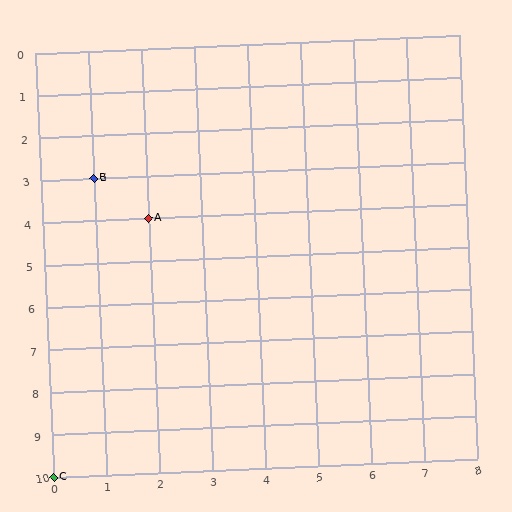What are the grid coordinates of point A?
Point A is at grid coordinates (2, 4).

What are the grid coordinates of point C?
Point C is at grid coordinates (0, 10).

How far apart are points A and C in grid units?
Points A and C are 2 columns and 6 rows apart (about 6.3 grid units diagonally).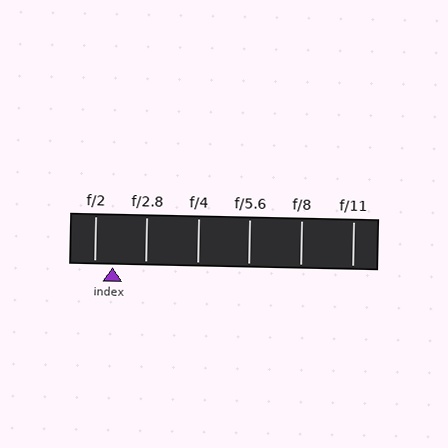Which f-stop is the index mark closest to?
The index mark is closest to f/2.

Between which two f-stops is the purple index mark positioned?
The index mark is between f/2 and f/2.8.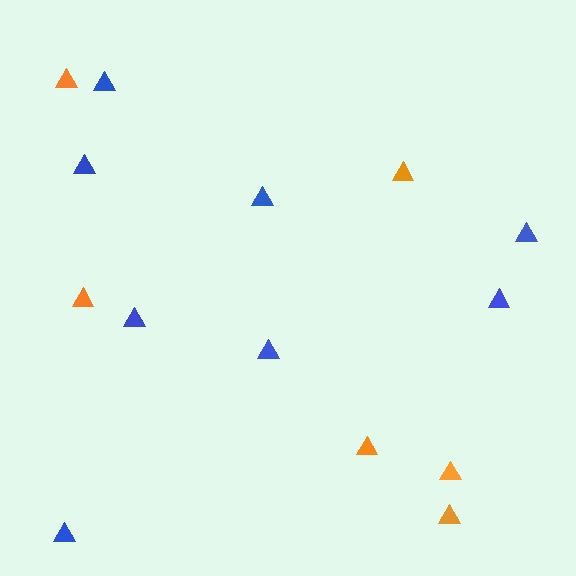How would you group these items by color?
There are 2 groups: one group of orange triangles (6) and one group of blue triangles (8).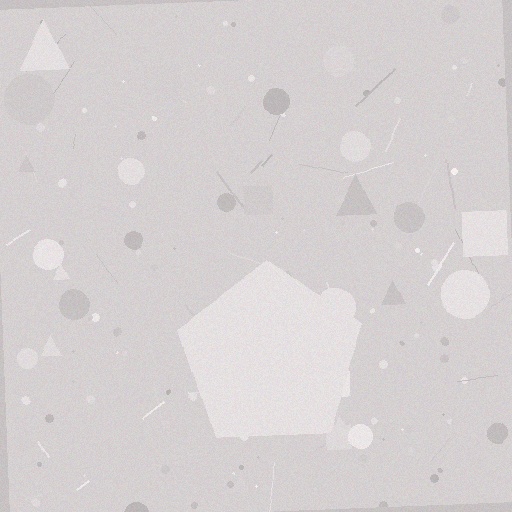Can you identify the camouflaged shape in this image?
The camouflaged shape is a pentagon.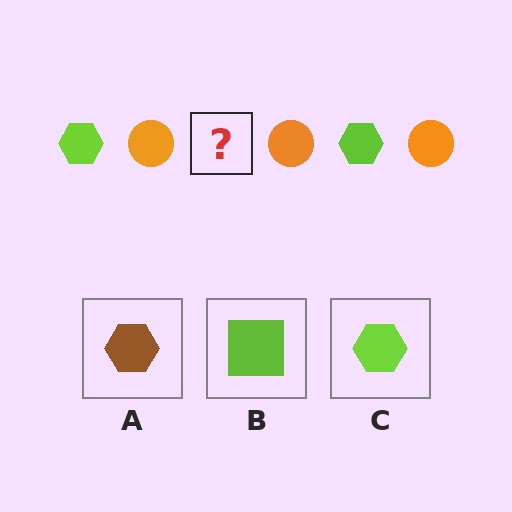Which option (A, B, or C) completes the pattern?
C.